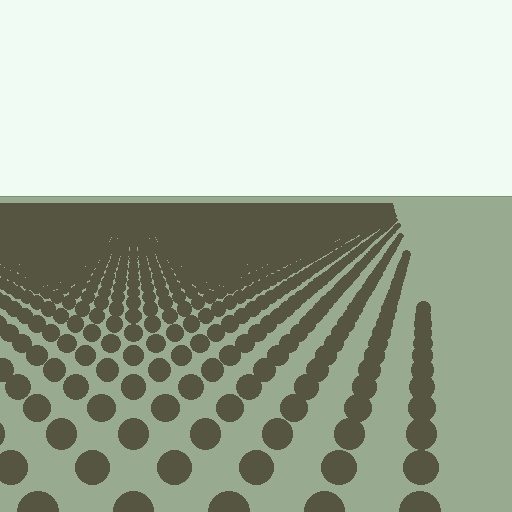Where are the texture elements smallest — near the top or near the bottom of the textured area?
Near the top.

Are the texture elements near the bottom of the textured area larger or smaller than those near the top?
Larger. Near the bottom, elements are closer to the viewer and appear at a bigger on-screen size.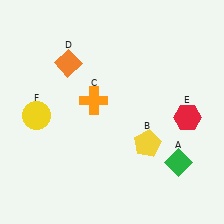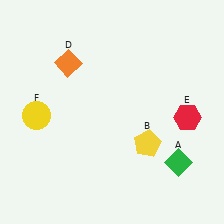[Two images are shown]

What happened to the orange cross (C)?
The orange cross (C) was removed in Image 2. It was in the top-left area of Image 1.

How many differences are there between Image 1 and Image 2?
There is 1 difference between the two images.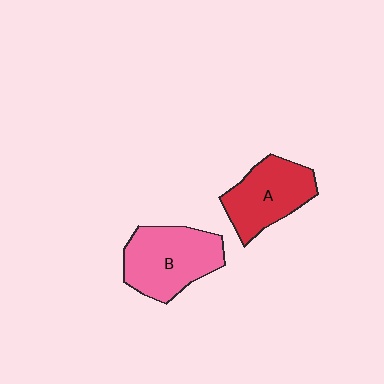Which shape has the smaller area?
Shape A (red).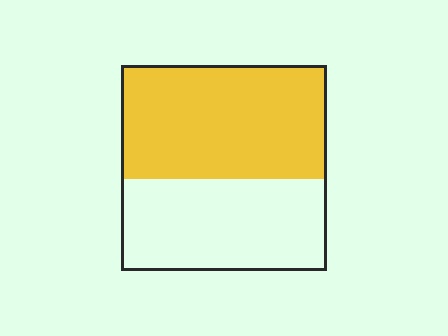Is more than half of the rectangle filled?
Yes.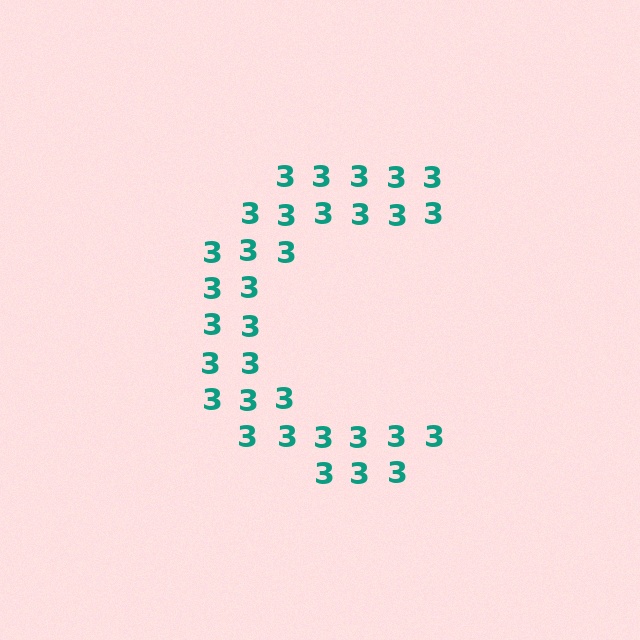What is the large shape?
The large shape is the letter C.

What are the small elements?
The small elements are digit 3's.